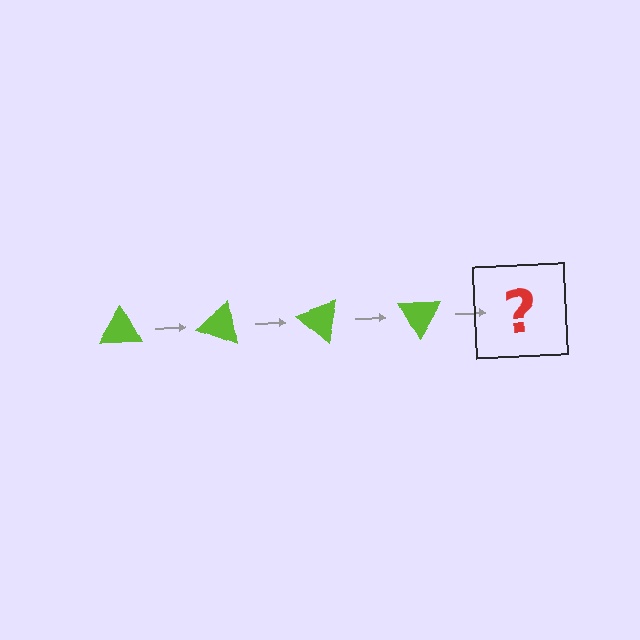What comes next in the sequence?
The next element should be a lime triangle rotated 80 degrees.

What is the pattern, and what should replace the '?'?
The pattern is that the triangle rotates 20 degrees each step. The '?' should be a lime triangle rotated 80 degrees.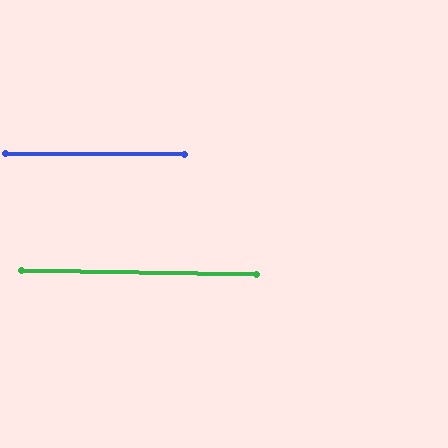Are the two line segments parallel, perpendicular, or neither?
Parallel — their directions differ by only 0.6°.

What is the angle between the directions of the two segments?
Approximately 1 degree.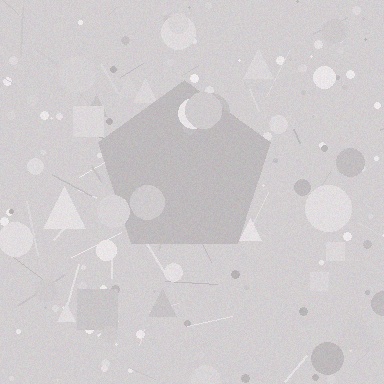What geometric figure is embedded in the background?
A pentagon is embedded in the background.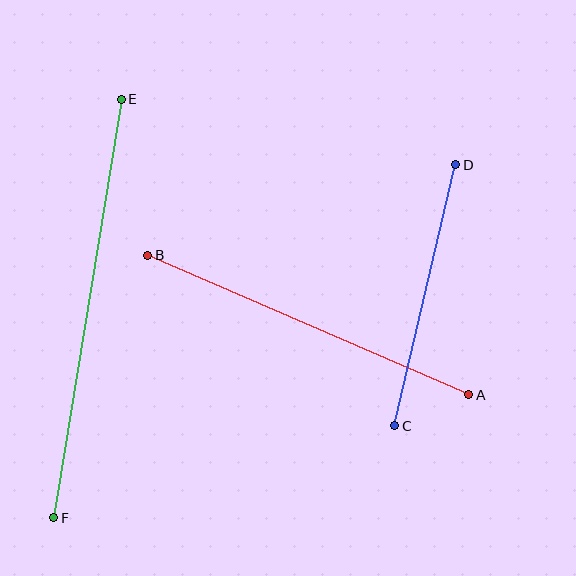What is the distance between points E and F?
The distance is approximately 424 pixels.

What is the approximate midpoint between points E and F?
The midpoint is at approximately (87, 308) pixels.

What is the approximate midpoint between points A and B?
The midpoint is at approximately (308, 325) pixels.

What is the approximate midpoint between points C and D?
The midpoint is at approximately (425, 295) pixels.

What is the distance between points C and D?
The distance is approximately 268 pixels.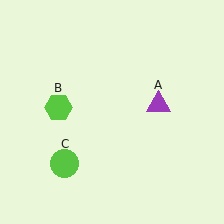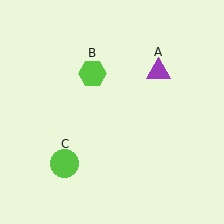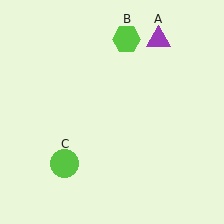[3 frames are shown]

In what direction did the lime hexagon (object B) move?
The lime hexagon (object B) moved up and to the right.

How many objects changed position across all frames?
2 objects changed position: purple triangle (object A), lime hexagon (object B).